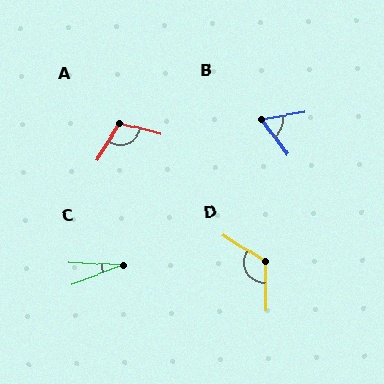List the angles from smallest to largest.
C (23°), B (62°), A (108°), D (122°).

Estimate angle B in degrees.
Approximately 62 degrees.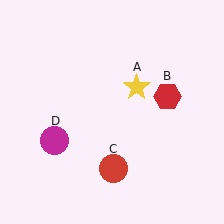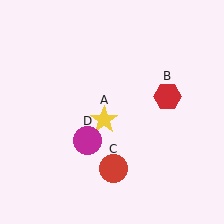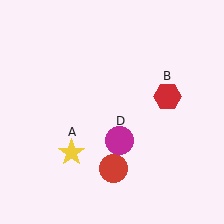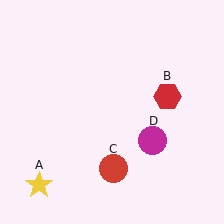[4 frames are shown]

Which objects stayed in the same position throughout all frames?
Red hexagon (object B) and red circle (object C) remained stationary.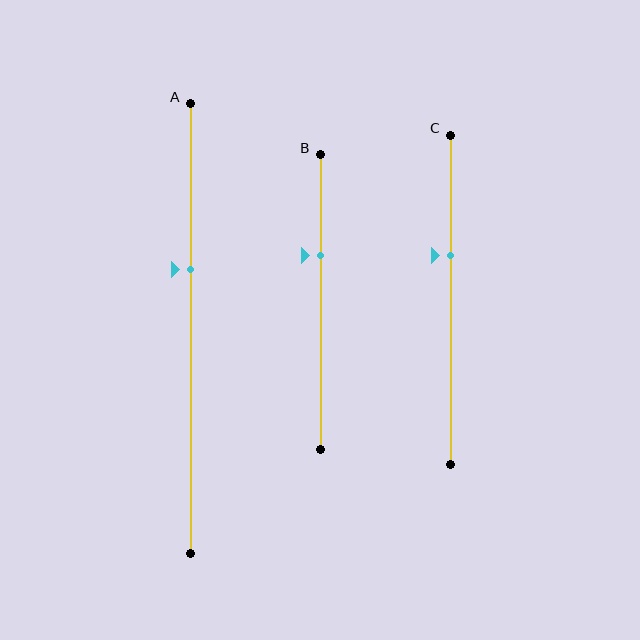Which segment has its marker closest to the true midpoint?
Segment A has its marker closest to the true midpoint.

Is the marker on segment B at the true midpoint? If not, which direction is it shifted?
No, the marker on segment B is shifted upward by about 16% of the segment length.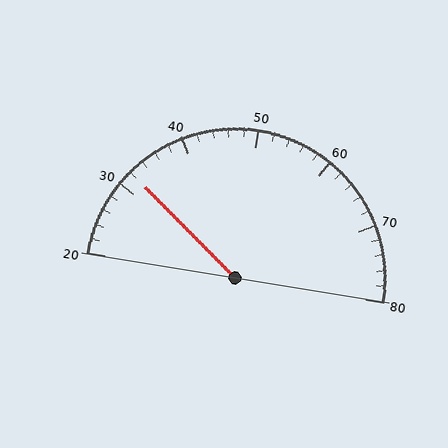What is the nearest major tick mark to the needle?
The nearest major tick mark is 30.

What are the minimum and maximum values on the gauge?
The gauge ranges from 20 to 80.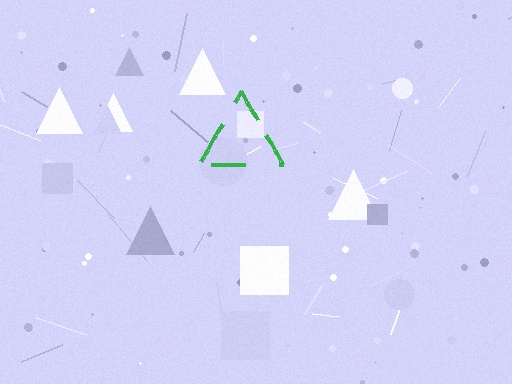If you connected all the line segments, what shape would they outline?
They would outline a triangle.